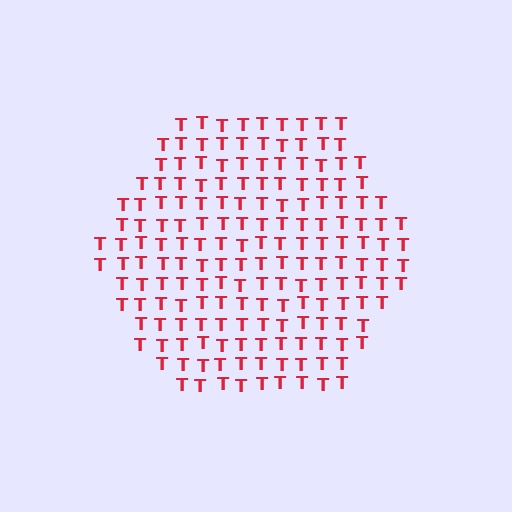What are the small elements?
The small elements are letter T's.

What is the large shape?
The large shape is a hexagon.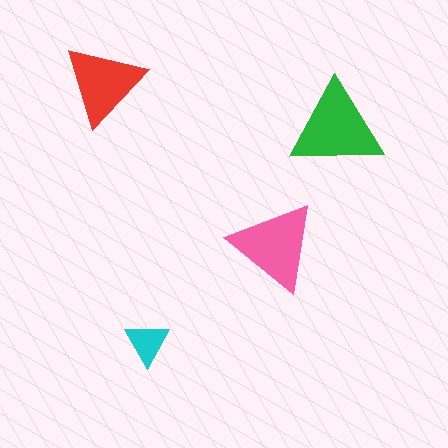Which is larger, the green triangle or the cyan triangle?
The green one.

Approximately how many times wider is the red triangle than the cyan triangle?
About 2 times wider.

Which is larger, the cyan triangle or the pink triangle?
The pink one.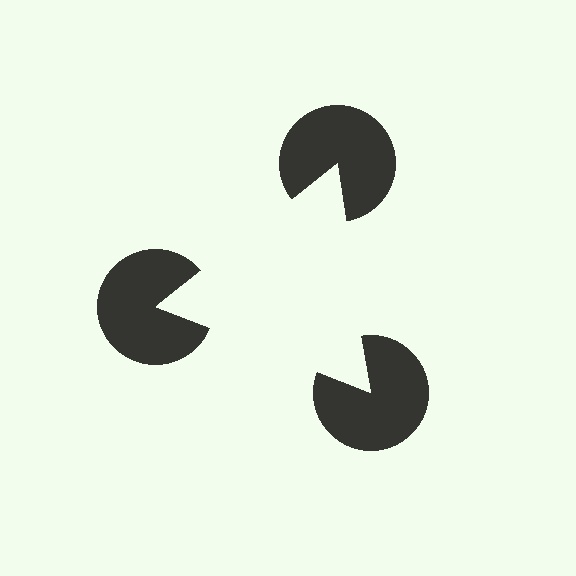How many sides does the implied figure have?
3 sides.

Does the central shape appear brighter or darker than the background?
It typically appears slightly brighter than the background, even though no actual brightness change is drawn.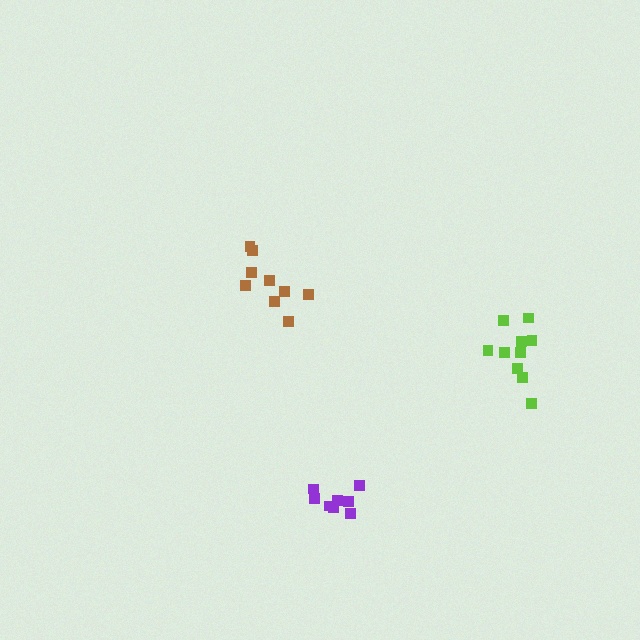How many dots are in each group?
Group 1: 9 dots, Group 2: 10 dots, Group 3: 8 dots (27 total).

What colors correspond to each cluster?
The clusters are colored: brown, lime, purple.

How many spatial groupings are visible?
There are 3 spatial groupings.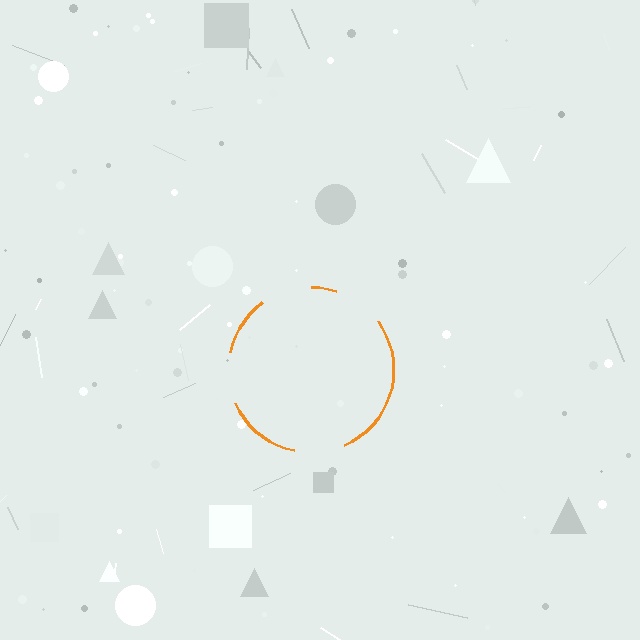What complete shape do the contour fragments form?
The contour fragments form a circle.